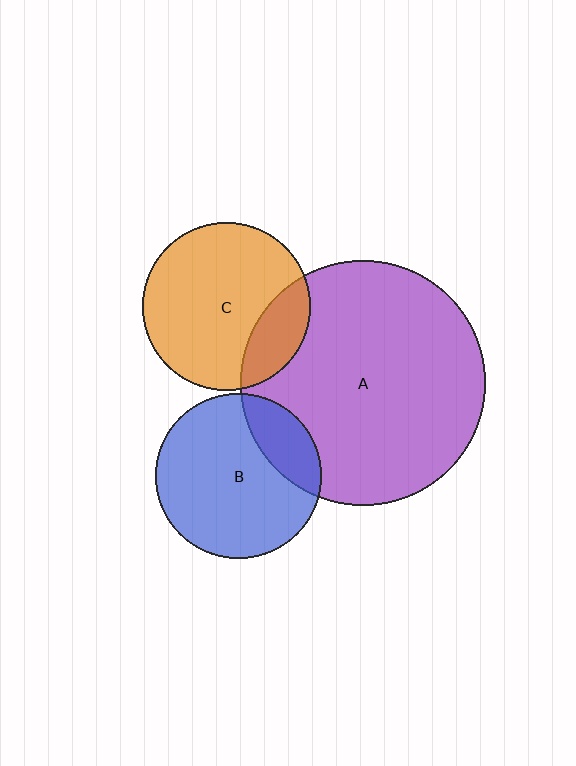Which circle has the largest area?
Circle A (purple).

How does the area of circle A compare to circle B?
Approximately 2.2 times.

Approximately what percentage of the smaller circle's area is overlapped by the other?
Approximately 20%.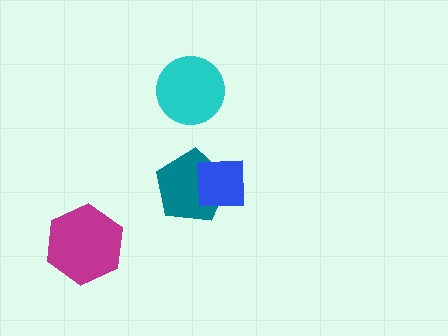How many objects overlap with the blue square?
1 object overlaps with the blue square.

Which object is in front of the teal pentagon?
The blue square is in front of the teal pentagon.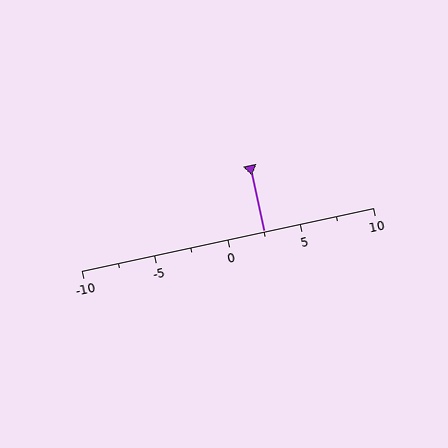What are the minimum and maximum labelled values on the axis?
The axis runs from -10 to 10.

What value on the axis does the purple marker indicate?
The marker indicates approximately 2.5.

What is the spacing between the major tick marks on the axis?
The major ticks are spaced 5 apart.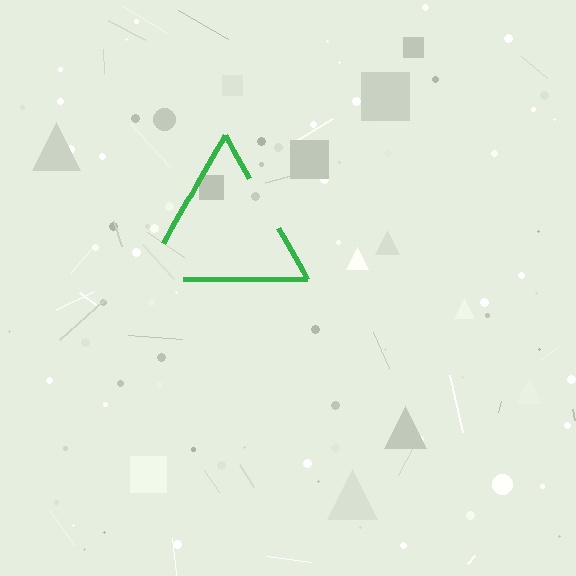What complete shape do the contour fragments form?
The contour fragments form a triangle.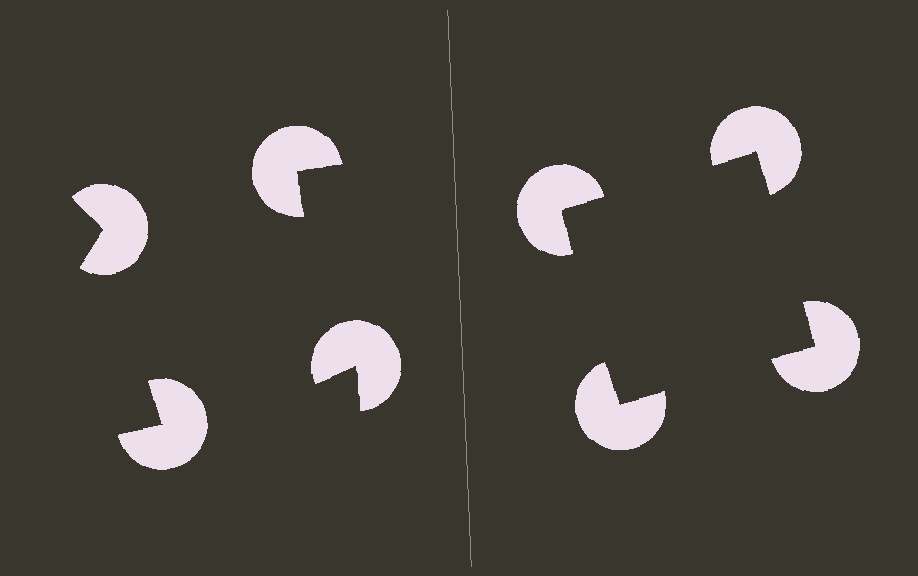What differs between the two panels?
The pac-man discs are positioned identically on both sides; only the wedge orientations differ. On the right they align to a square; on the left they are misaligned.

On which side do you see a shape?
An illusory square appears on the right side. On the left side the wedge cuts are rotated, so no coherent shape forms.